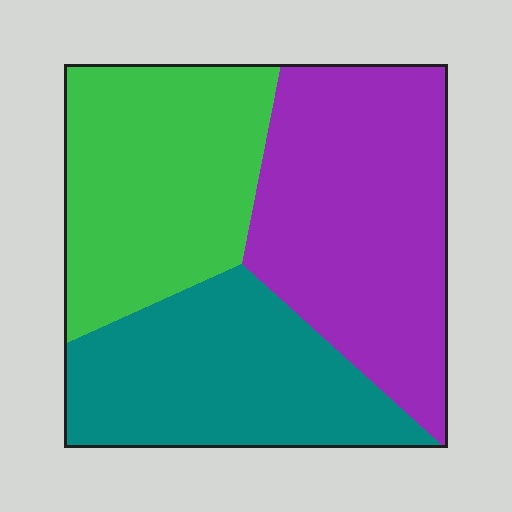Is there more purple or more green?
Purple.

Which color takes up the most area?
Purple, at roughly 40%.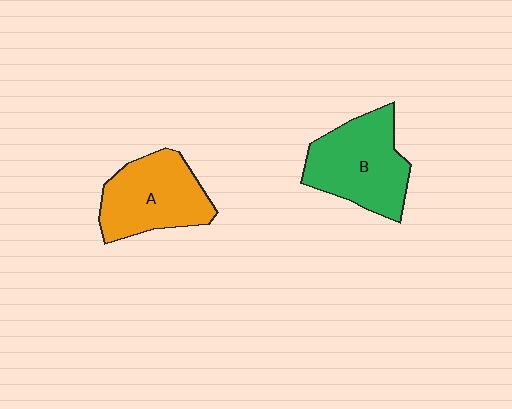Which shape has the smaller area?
Shape A (orange).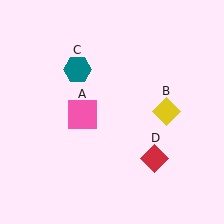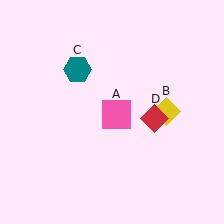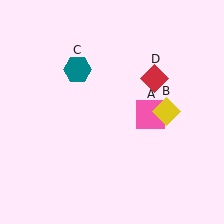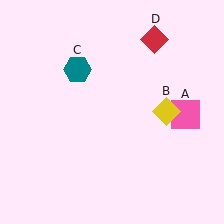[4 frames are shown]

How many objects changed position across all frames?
2 objects changed position: pink square (object A), red diamond (object D).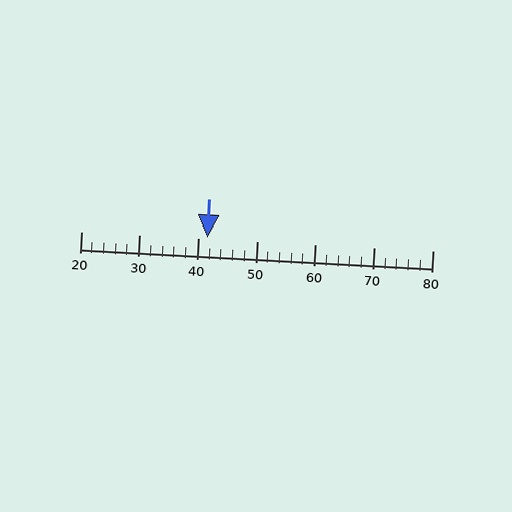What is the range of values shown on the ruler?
The ruler shows values from 20 to 80.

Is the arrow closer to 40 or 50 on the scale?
The arrow is closer to 40.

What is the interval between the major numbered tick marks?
The major tick marks are spaced 10 units apart.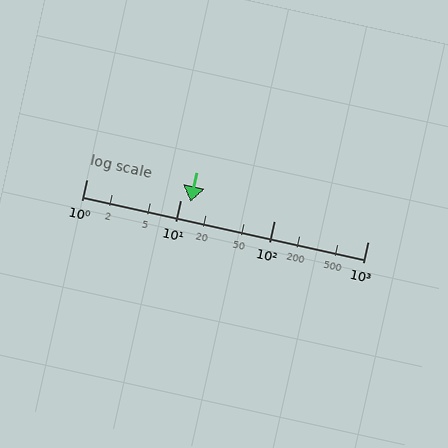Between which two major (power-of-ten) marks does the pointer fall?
The pointer is between 10 and 100.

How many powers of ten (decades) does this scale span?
The scale spans 3 decades, from 1 to 1000.